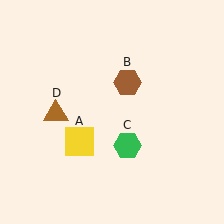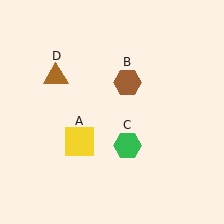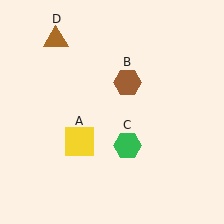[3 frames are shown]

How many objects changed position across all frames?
1 object changed position: brown triangle (object D).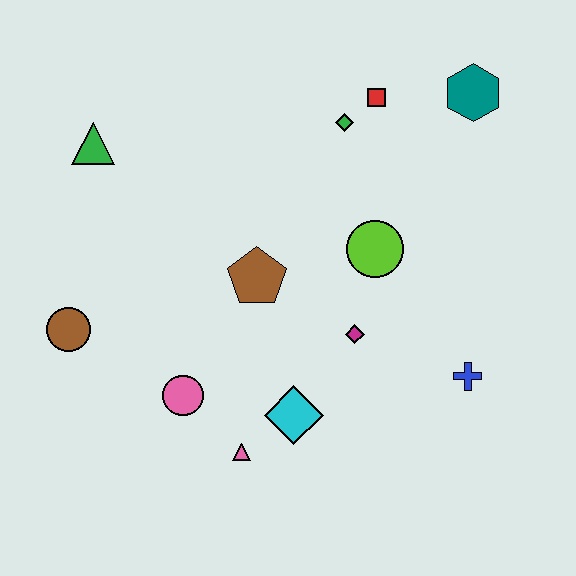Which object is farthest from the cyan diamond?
The teal hexagon is farthest from the cyan diamond.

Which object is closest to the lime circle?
The magenta diamond is closest to the lime circle.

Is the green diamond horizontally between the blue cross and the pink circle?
Yes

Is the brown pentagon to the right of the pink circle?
Yes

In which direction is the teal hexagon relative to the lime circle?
The teal hexagon is above the lime circle.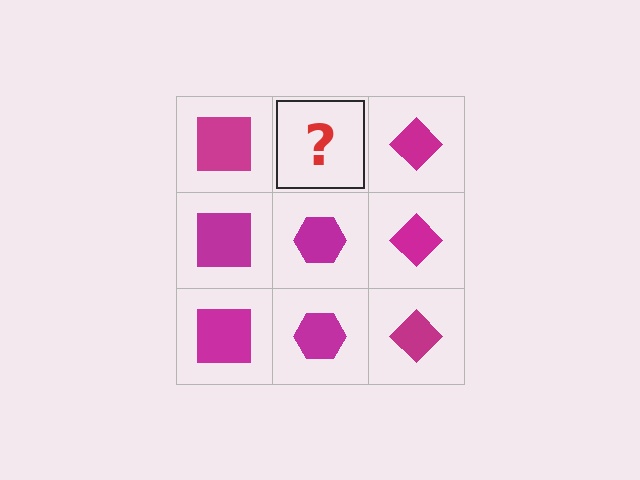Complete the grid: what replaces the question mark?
The question mark should be replaced with a magenta hexagon.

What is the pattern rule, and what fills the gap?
The rule is that each column has a consistent shape. The gap should be filled with a magenta hexagon.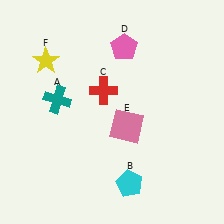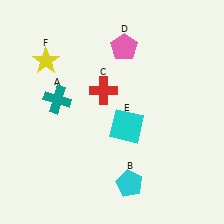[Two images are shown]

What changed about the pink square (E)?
In Image 1, E is pink. In Image 2, it changed to cyan.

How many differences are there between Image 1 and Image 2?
There is 1 difference between the two images.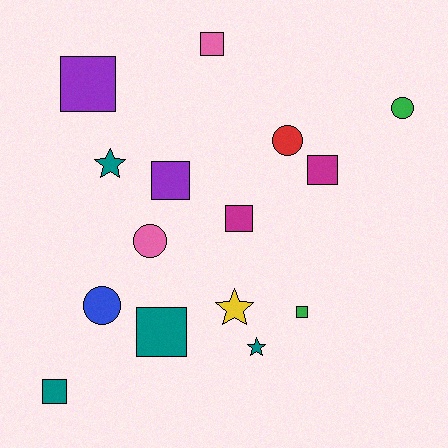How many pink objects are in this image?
There are 2 pink objects.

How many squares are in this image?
There are 8 squares.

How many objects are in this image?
There are 15 objects.